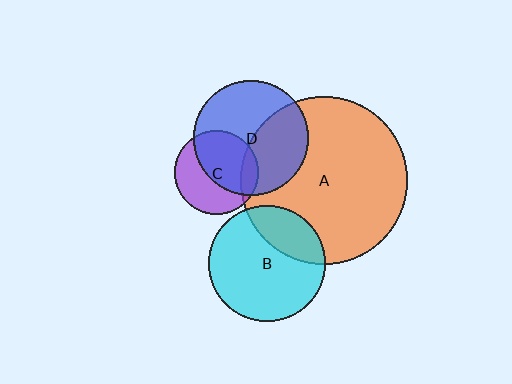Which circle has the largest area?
Circle A (orange).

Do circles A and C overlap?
Yes.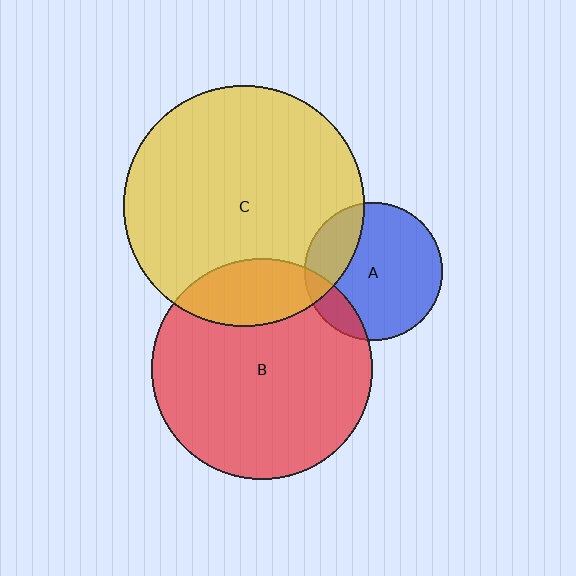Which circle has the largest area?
Circle C (yellow).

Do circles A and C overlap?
Yes.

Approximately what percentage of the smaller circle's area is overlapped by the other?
Approximately 25%.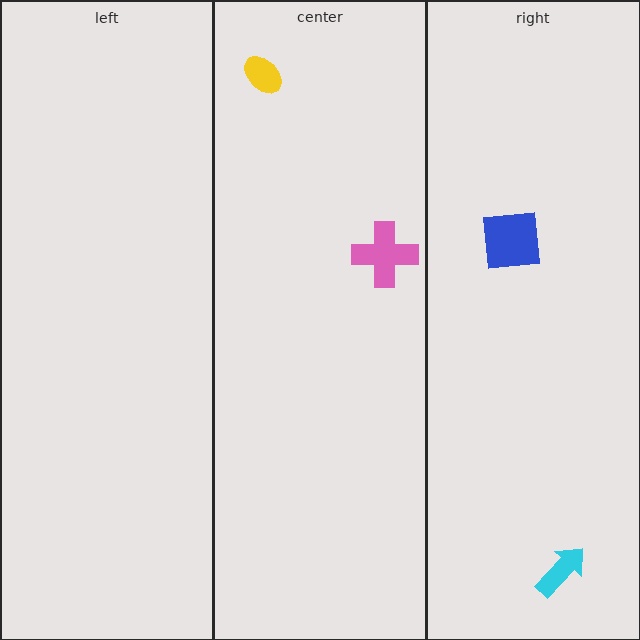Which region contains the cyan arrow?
The right region.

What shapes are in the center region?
The pink cross, the yellow ellipse.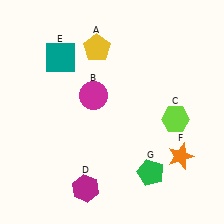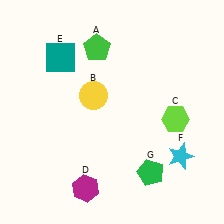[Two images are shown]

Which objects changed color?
A changed from yellow to green. B changed from magenta to yellow. F changed from orange to cyan.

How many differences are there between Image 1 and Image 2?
There are 3 differences between the two images.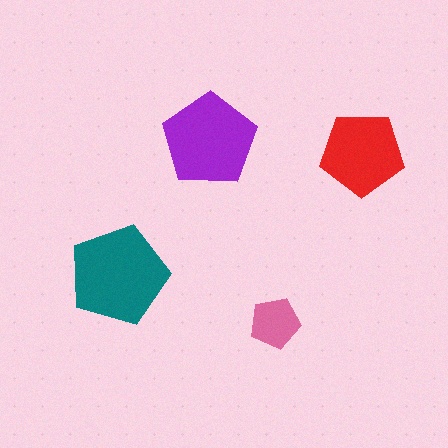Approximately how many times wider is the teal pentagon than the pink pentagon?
About 2 times wider.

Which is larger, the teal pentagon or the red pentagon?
The teal one.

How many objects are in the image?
There are 4 objects in the image.